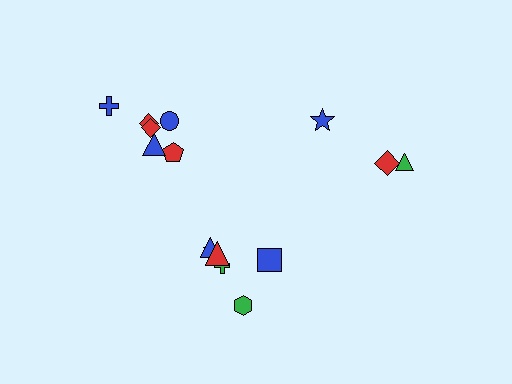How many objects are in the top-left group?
There are 6 objects.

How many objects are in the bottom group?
There are 6 objects.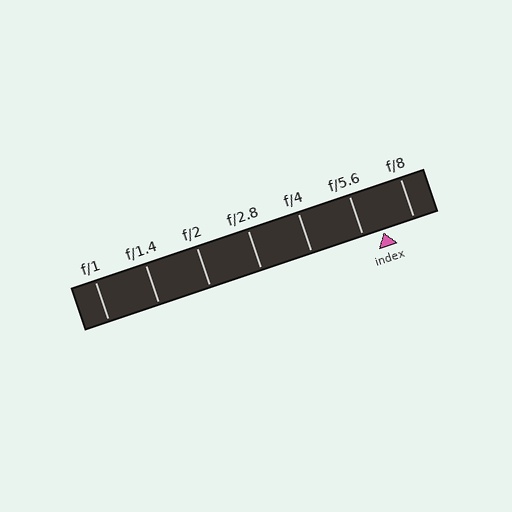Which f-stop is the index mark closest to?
The index mark is closest to f/5.6.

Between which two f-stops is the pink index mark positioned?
The index mark is between f/5.6 and f/8.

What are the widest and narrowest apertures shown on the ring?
The widest aperture shown is f/1 and the narrowest is f/8.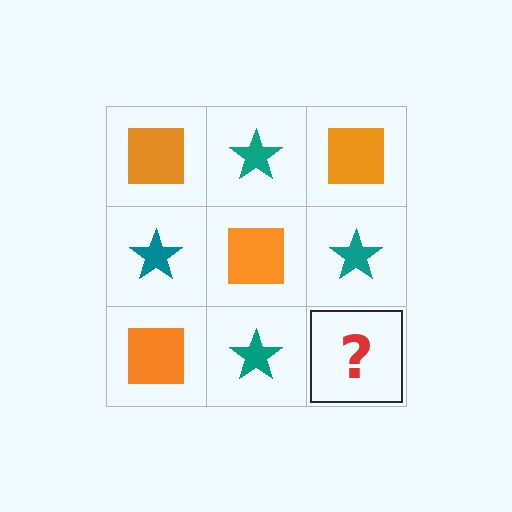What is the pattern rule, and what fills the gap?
The rule is that it alternates orange square and teal star in a checkerboard pattern. The gap should be filled with an orange square.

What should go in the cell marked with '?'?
The missing cell should contain an orange square.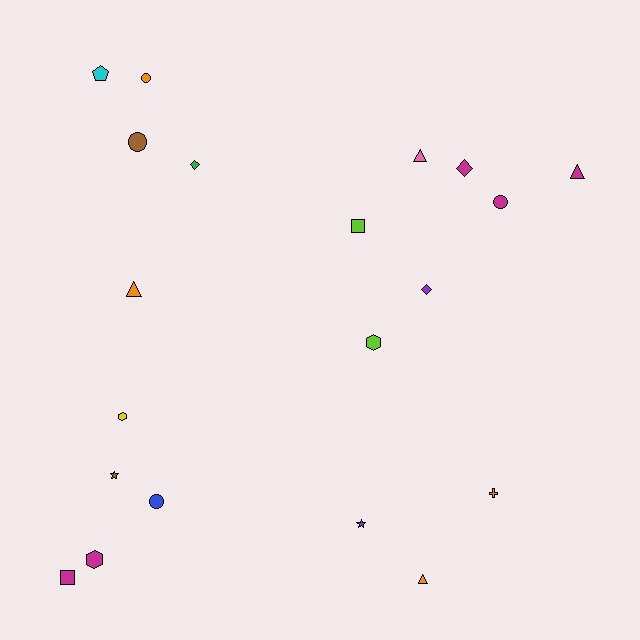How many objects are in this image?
There are 20 objects.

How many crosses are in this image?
There is 1 cross.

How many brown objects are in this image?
There are 2 brown objects.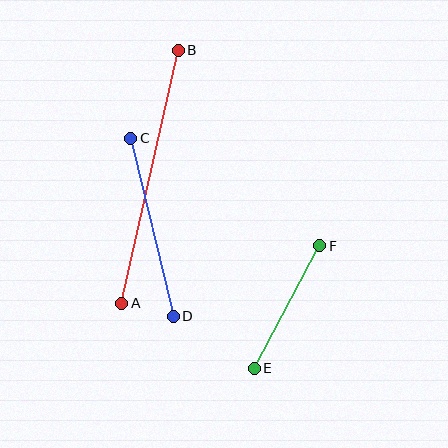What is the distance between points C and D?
The distance is approximately 183 pixels.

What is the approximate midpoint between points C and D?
The midpoint is at approximately (152, 227) pixels.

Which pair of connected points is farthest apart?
Points A and B are farthest apart.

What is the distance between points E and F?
The distance is approximately 139 pixels.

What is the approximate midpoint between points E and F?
The midpoint is at approximately (287, 307) pixels.